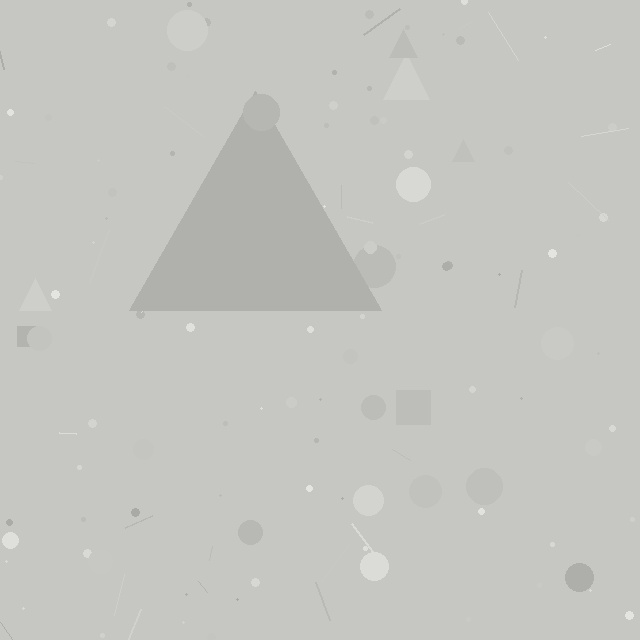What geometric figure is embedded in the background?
A triangle is embedded in the background.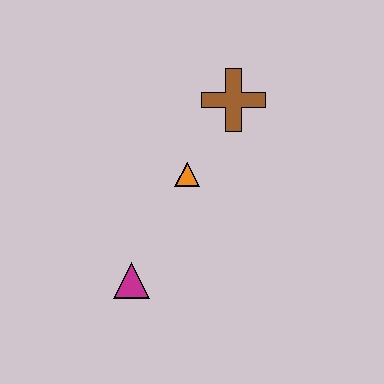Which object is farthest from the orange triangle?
The magenta triangle is farthest from the orange triangle.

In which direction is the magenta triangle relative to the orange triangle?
The magenta triangle is below the orange triangle.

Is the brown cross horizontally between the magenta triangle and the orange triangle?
No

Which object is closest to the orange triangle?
The brown cross is closest to the orange triangle.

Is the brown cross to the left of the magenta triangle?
No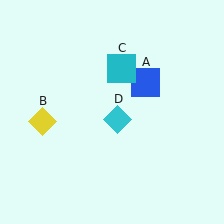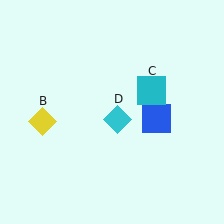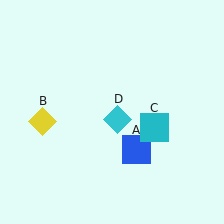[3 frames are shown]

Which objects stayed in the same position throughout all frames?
Yellow diamond (object B) and cyan diamond (object D) remained stationary.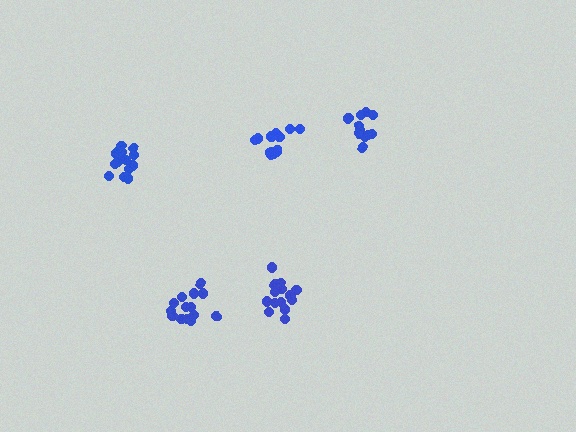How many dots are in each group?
Group 1: 14 dots, Group 2: 15 dots, Group 3: 12 dots, Group 4: 13 dots, Group 5: 16 dots (70 total).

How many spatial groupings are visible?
There are 5 spatial groupings.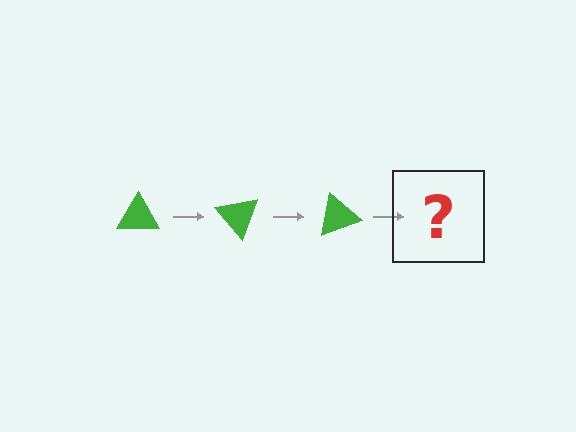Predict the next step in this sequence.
The next step is a green triangle rotated 150 degrees.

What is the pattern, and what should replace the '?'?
The pattern is that the triangle rotates 50 degrees each step. The '?' should be a green triangle rotated 150 degrees.